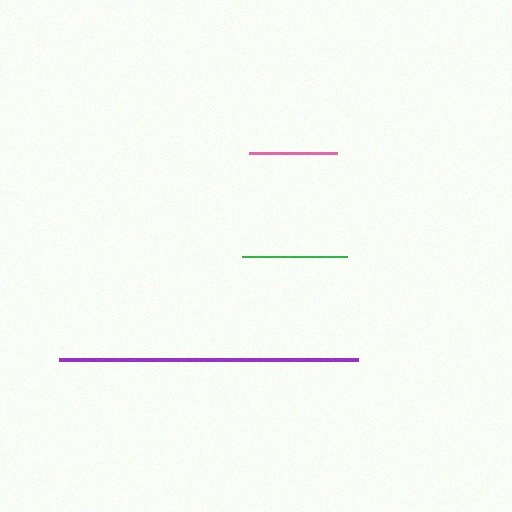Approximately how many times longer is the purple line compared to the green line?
The purple line is approximately 2.8 times the length of the green line.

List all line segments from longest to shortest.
From longest to shortest: purple, green, pink.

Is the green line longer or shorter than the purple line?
The purple line is longer than the green line.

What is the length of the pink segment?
The pink segment is approximately 88 pixels long.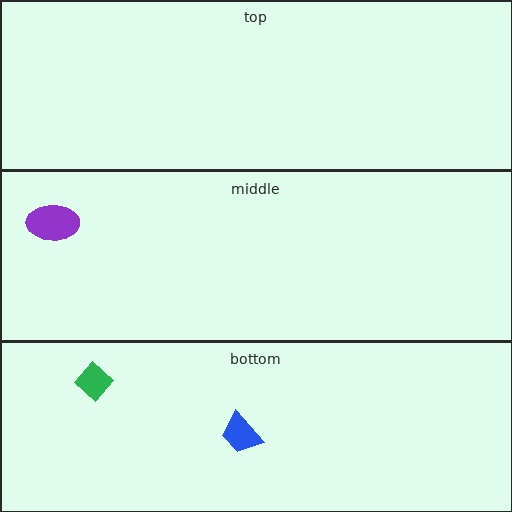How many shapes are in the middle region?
1.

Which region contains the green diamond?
The bottom region.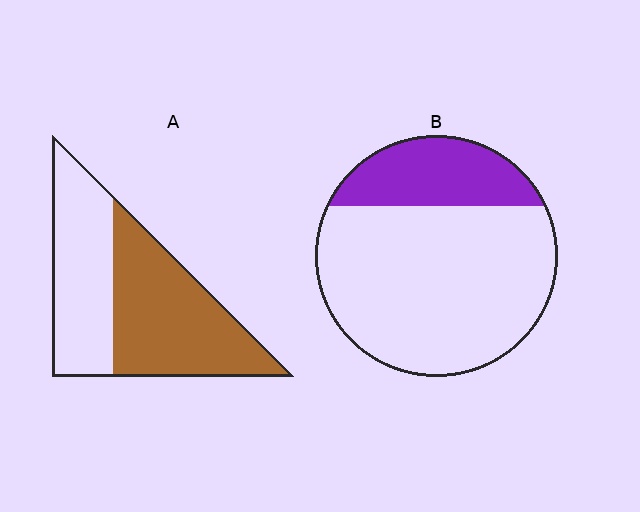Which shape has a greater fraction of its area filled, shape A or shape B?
Shape A.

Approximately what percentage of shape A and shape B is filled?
A is approximately 55% and B is approximately 25%.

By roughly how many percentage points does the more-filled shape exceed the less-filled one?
By roughly 30 percentage points (A over B).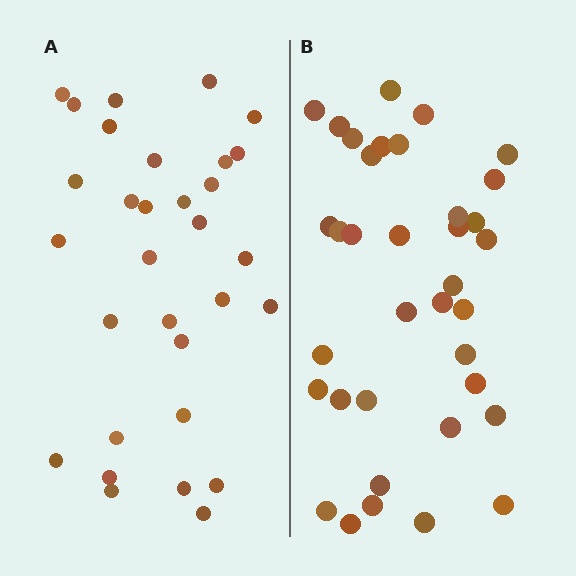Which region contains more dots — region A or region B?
Region B (the right region) has more dots.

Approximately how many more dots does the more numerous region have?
Region B has about 5 more dots than region A.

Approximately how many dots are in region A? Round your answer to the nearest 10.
About 30 dots. (The exact count is 31, which rounds to 30.)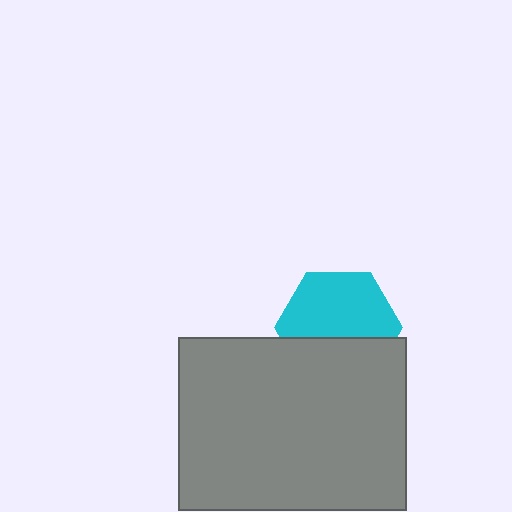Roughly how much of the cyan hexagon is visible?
About half of it is visible (roughly 61%).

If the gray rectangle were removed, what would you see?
You would see the complete cyan hexagon.